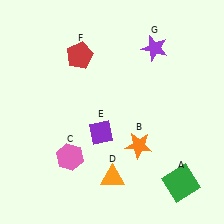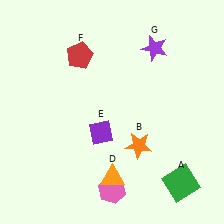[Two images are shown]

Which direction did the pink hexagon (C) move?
The pink hexagon (C) moved right.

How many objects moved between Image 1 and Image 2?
1 object moved between the two images.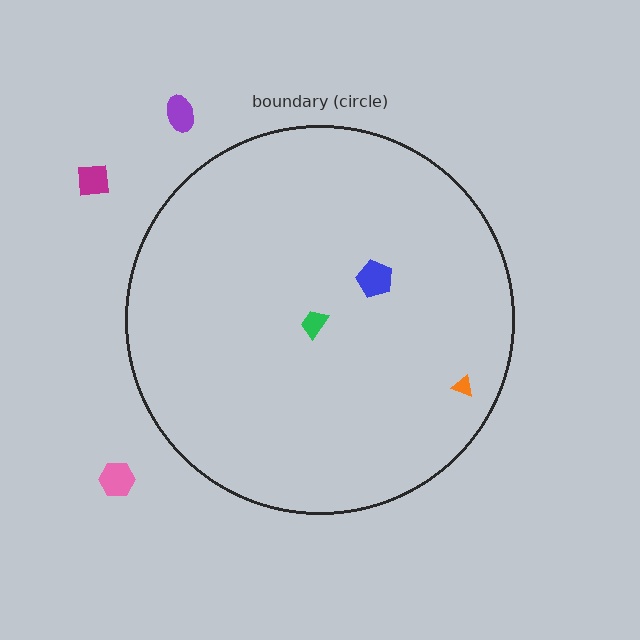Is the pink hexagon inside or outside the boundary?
Outside.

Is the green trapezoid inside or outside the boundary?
Inside.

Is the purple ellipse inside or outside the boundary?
Outside.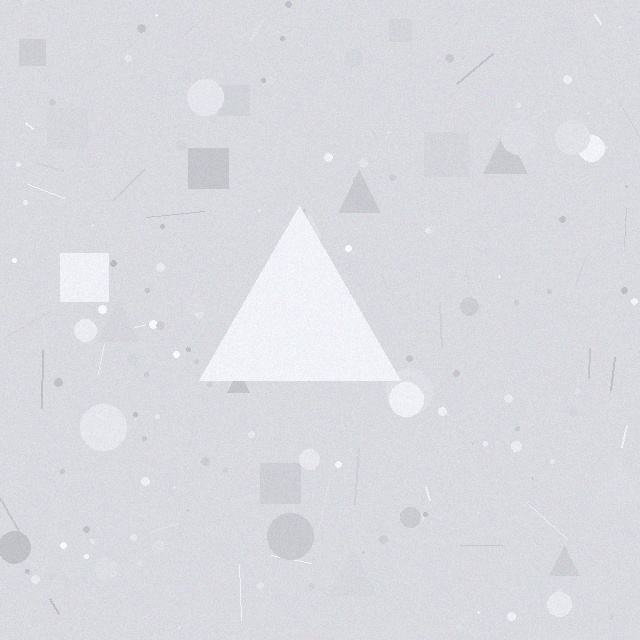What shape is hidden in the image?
A triangle is hidden in the image.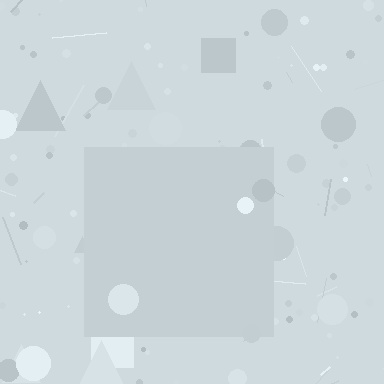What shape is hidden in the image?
A square is hidden in the image.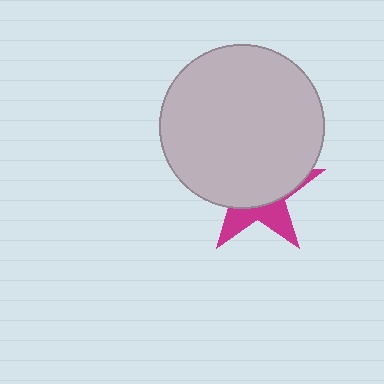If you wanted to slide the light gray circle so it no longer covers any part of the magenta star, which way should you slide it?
Slide it up — that is the most direct way to separate the two shapes.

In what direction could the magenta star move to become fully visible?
The magenta star could move down. That would shift it out from behind the light gray circle entirely.